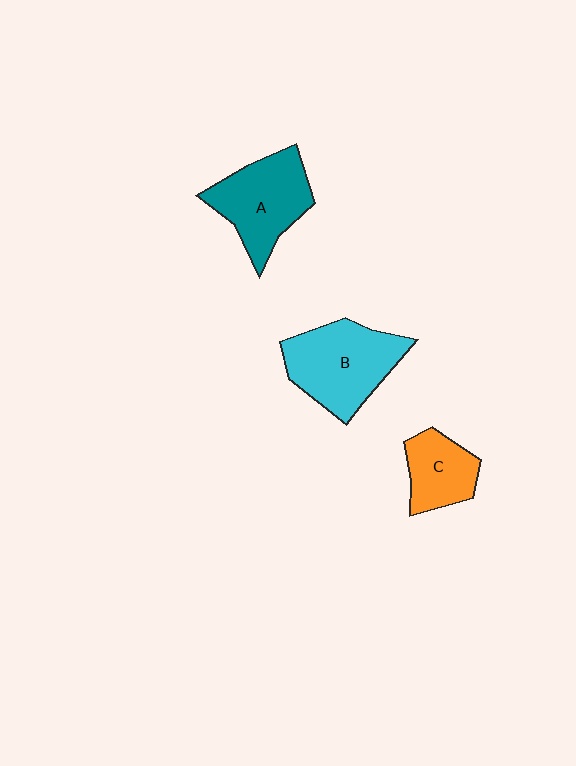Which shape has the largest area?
Shape B (cyan).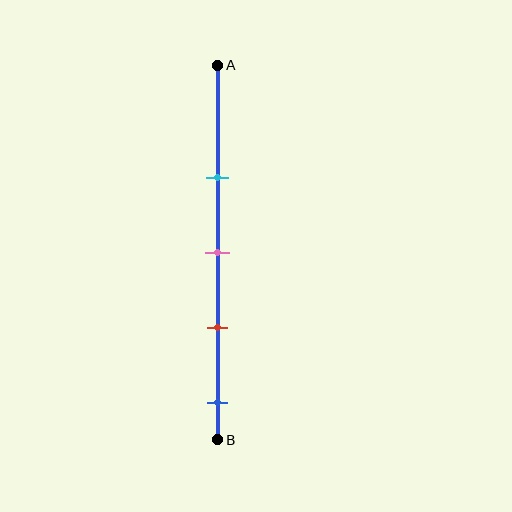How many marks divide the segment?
There are 4 marks dividing the segment.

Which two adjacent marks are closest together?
The pink and red marks are the closest adjacent pair.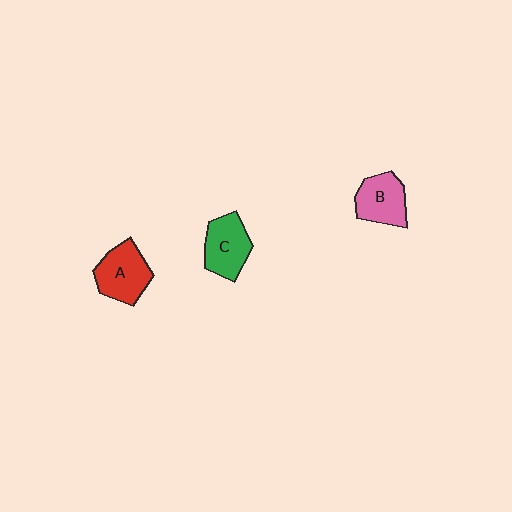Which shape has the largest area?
Shape A (red).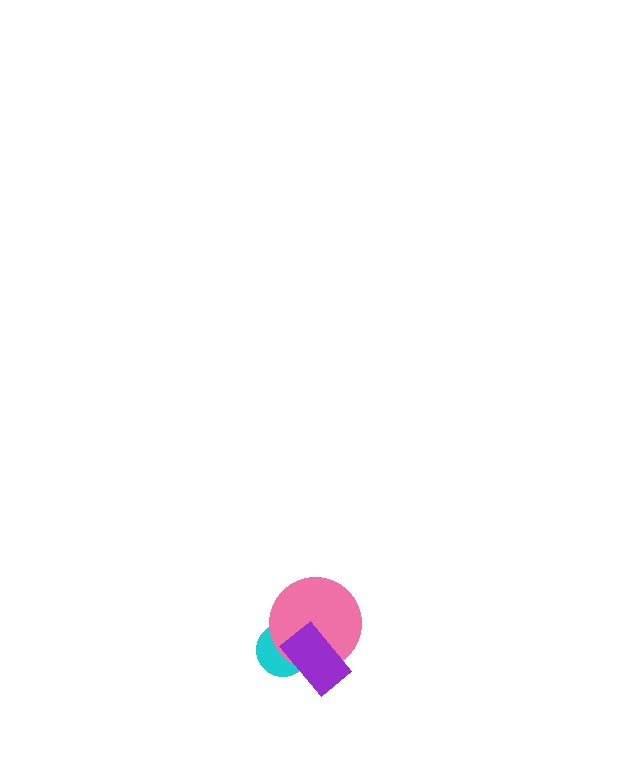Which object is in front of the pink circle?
The purple rectangle is in front of the pink circle.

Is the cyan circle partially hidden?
Yes, it is partially covered by another shape.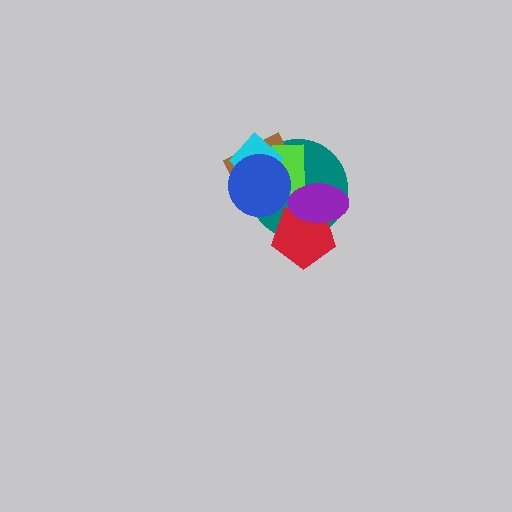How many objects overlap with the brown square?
4 objects overlap with the brown square.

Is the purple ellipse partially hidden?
No, no other shape covers it.